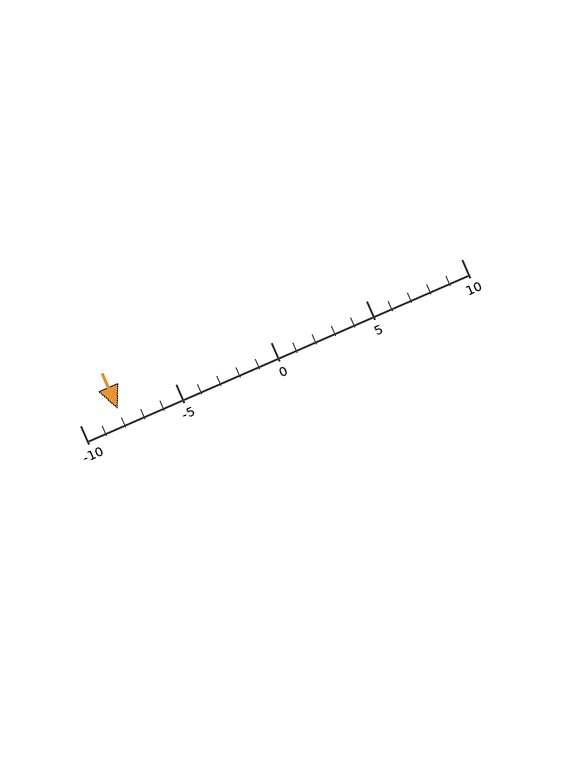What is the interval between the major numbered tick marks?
The major tick marks are spaced 5 units apart.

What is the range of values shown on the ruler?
The ruler shows values from -10 to 10.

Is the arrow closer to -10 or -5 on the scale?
The arrow is closer to -10.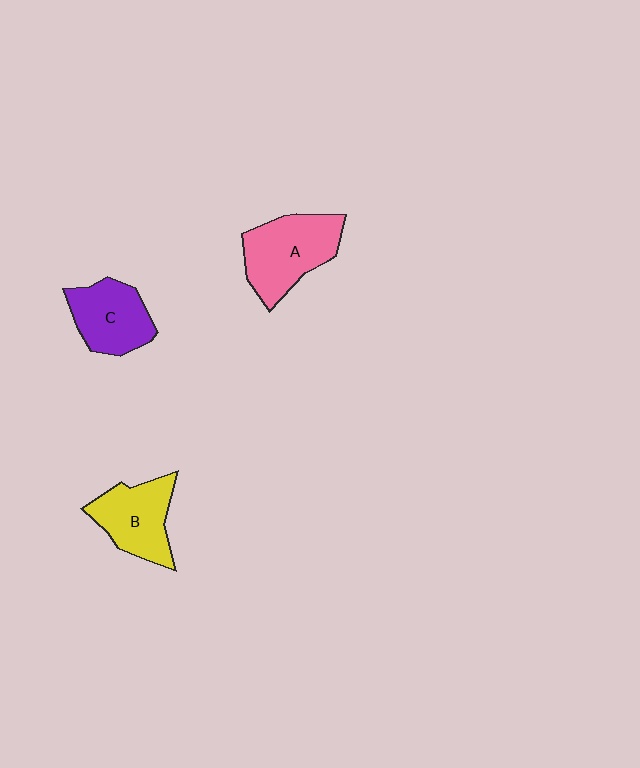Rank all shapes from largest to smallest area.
From largest to smallest: A (pink), B (yellow), C (purple).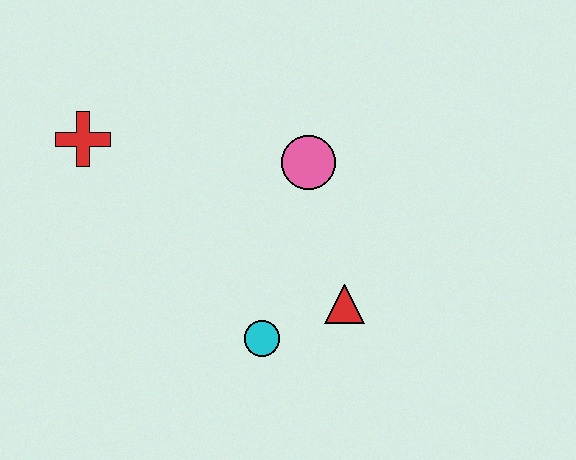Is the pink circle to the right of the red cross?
Yes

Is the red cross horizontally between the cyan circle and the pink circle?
No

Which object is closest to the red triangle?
The cyan circle is closest to the red triangle.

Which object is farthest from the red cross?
The red triangle is farthest from the red cross.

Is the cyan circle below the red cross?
Yes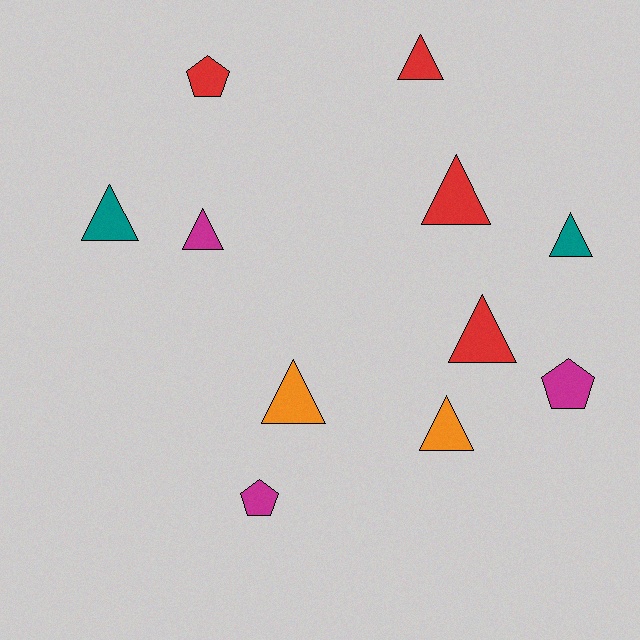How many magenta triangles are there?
There is 1 magenta triangle.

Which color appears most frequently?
Red, with 4 objects.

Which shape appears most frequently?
Triangle, with 8 objects.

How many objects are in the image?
There are 11 objects.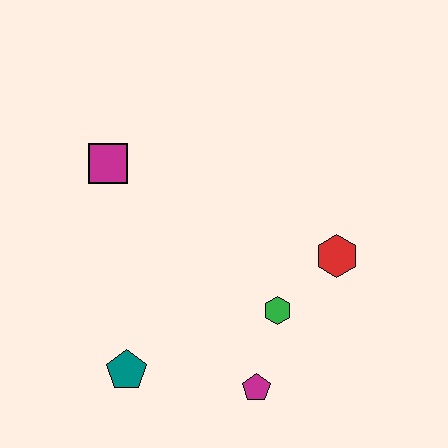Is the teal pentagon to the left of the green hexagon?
Yes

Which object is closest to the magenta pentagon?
The green hexagon is closest to the magenta pentagon.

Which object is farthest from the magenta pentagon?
The magenta square is farthest from the magenta pentagon.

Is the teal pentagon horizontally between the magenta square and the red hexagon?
Yes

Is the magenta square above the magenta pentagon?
Yes